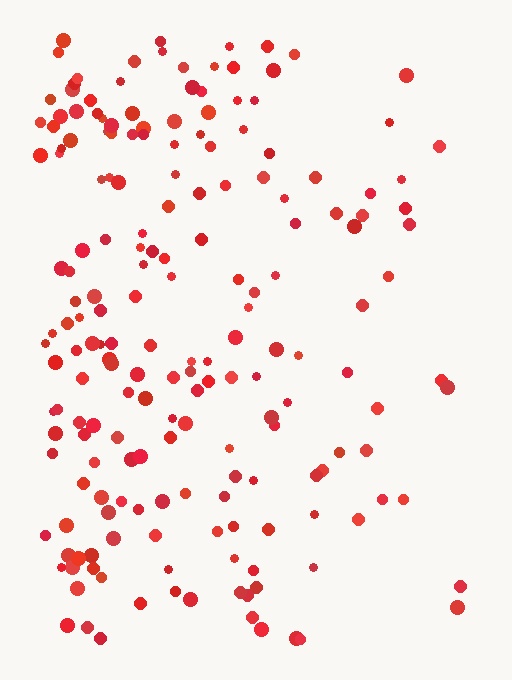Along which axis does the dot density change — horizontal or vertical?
Horizontal.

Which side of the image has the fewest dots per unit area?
The right.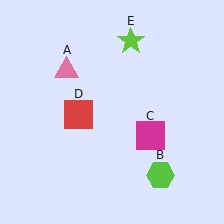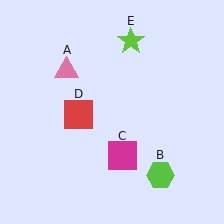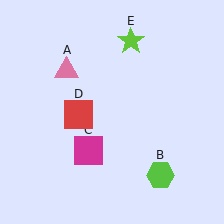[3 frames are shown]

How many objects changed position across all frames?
1 object changed position: magenta square (object C).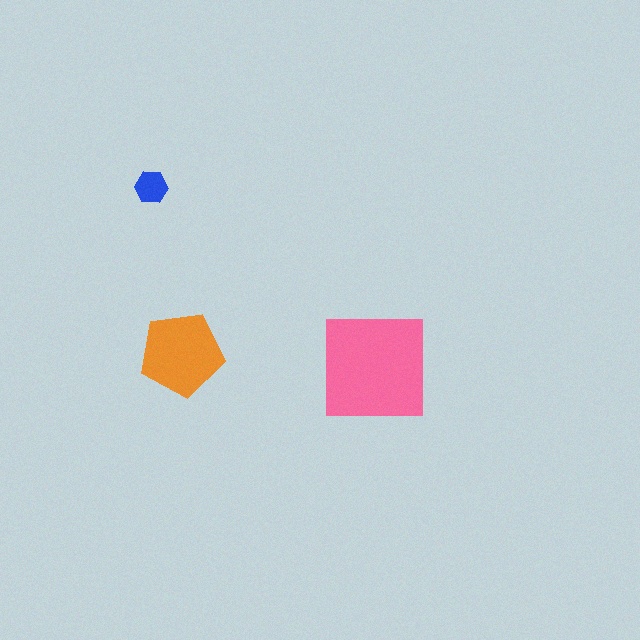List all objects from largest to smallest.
The pink square, the orange pentagon, the blue hexagon.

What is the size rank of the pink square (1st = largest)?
1st.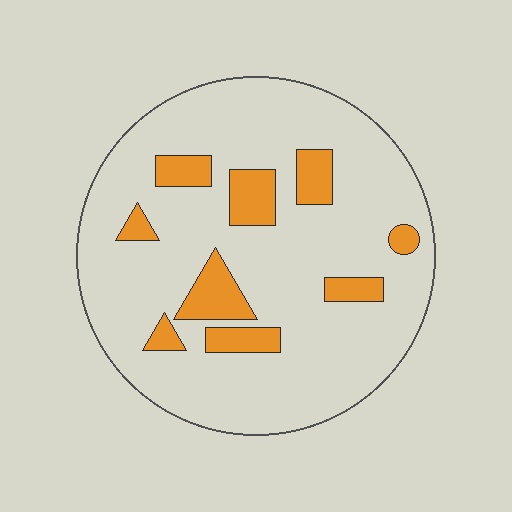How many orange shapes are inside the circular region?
9.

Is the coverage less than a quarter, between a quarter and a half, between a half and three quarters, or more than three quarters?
Less than a quarter.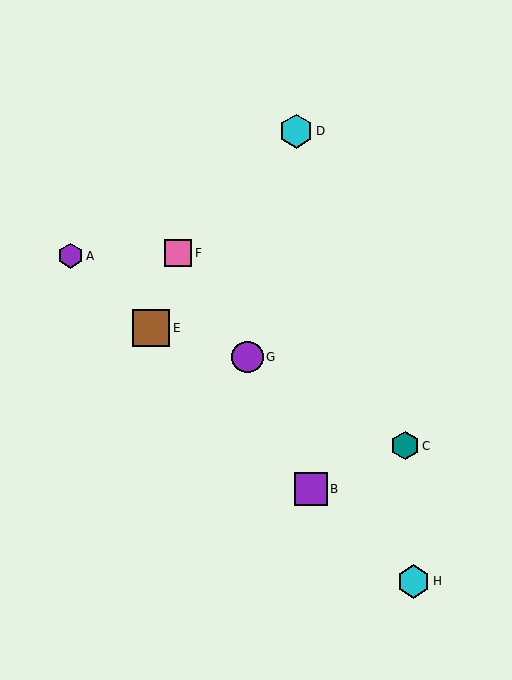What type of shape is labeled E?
Shape E is a brown square.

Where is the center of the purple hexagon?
The center of the purple hexagon is at (70, 256).